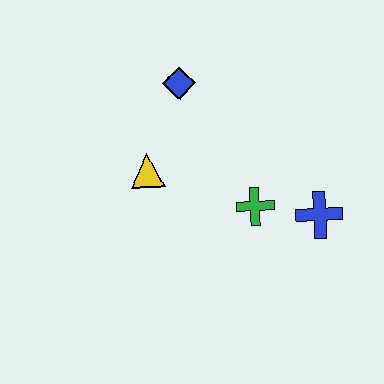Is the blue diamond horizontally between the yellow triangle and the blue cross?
Yes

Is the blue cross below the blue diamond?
Yes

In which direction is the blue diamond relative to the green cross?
The blue diamond is above the green cross.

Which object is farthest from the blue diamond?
The blue cross is farthest from the blue diamond.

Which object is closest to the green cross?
The blue cross is closest to the green cross.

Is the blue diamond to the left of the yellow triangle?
No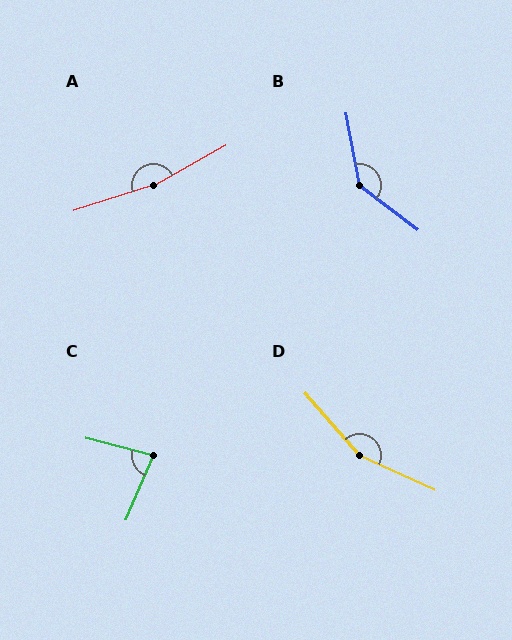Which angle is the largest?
A, at approximately 168 degrees.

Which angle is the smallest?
C, at approximately 82 degrees.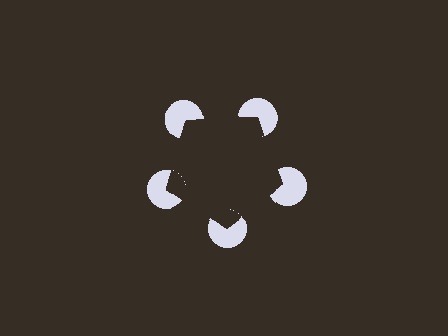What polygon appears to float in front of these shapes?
An illusory pentagon — its edges are inferred from the aligned wedge cuts in the pac-man discs, not physically drawn.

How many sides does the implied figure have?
5 sides.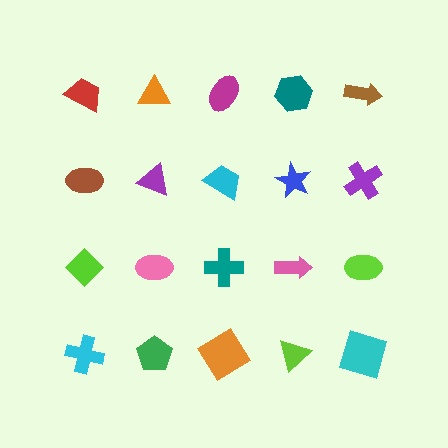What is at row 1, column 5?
A brown arrow.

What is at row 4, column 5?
A cyan square.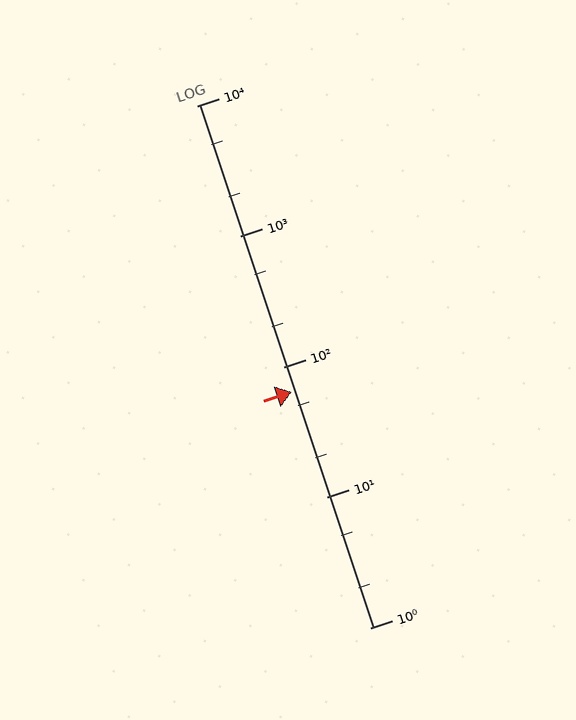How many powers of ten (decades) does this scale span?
The scale spans 4 decades, from 1 to 10000.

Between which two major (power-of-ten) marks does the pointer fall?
The pointer is between 10 and 100.